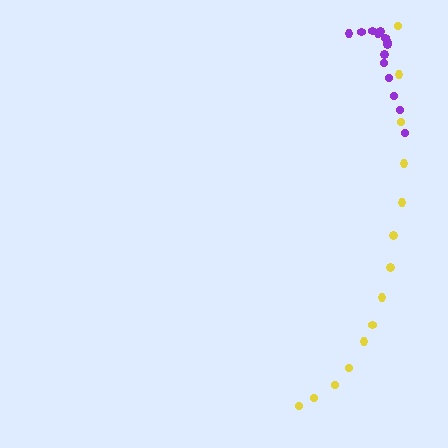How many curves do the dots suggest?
There are 2 distinct paths.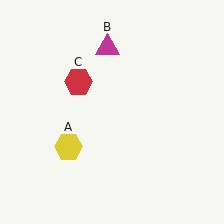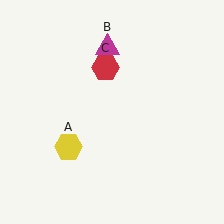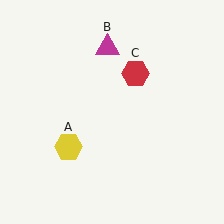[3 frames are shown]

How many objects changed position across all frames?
1 object changed position: red hexagon (object C).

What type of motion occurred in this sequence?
The red hexagon (object C) rotated clockwise around the center of the scene.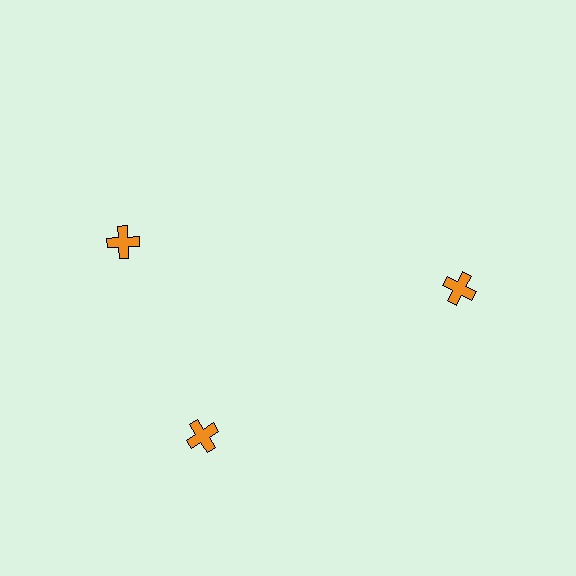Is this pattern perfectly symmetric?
No. The 3 orange crosses are arranged in a ring, but one element near the 11 o'clock position is rotated out of alignment along the ring, breaking the 3-fold rotational symmetry.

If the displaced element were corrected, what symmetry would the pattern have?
It would have 3-fold rotational symmetry — the pattern would map onto itself every 120 degrees.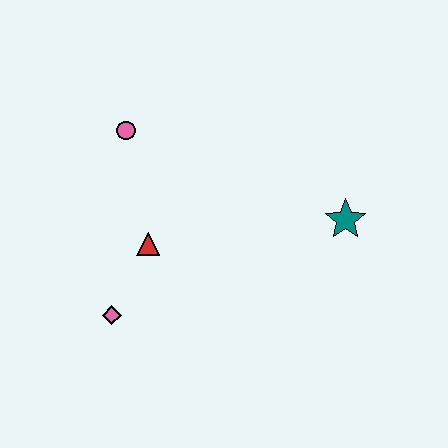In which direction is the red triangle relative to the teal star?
The red triangle is to the left of the teal star.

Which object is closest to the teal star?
The red triangle is closest to the teal star.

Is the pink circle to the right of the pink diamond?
Yes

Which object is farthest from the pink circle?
The teal star is farthest from the pink circle.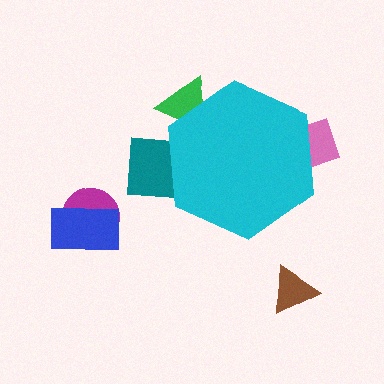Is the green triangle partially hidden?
Yes, the green triangle is partially hidden behind the cyan hexagon.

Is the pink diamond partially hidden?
Yes, the pink diamond is partially hidden behind the cyan hexagon.